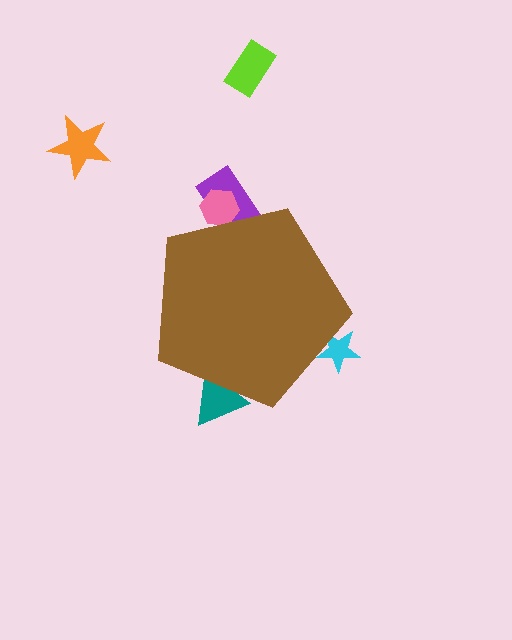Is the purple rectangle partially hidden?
Yes, the purple rectangle is partially hidden behind the brown pentagon.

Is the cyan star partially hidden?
Yes, the cyan star is partially hidden behind the brown pentagon.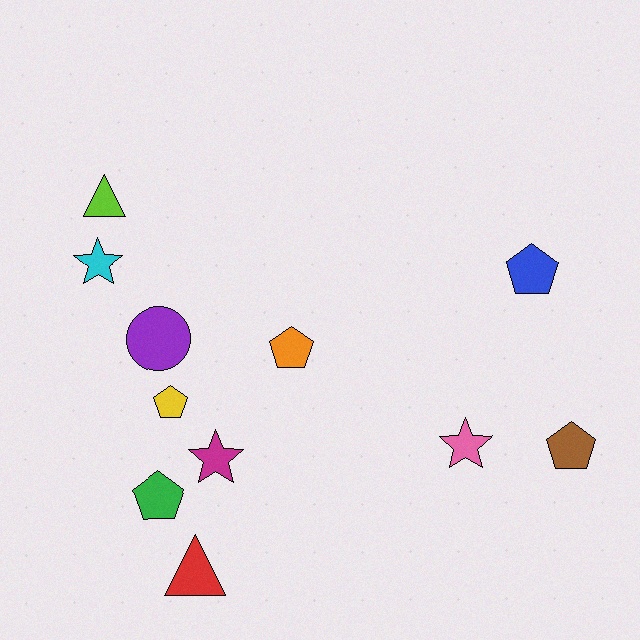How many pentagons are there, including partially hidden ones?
There are 5 pentagons.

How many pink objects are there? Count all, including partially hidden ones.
There is 1 pink object.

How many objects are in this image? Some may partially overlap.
There are 11 objects.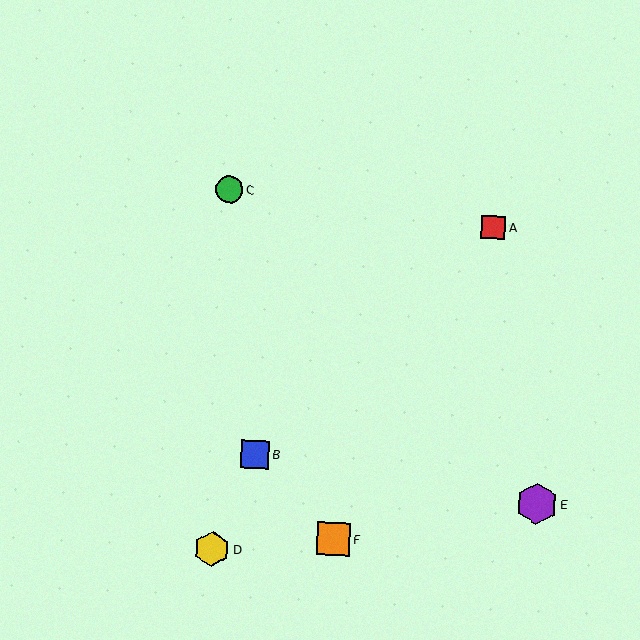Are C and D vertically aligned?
Yes, both are at x≈229.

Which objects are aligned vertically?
Objects C, D are aligned vertically.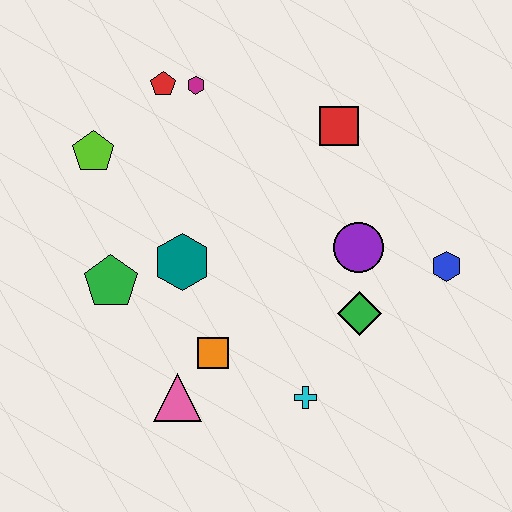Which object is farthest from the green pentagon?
The blue hexagon is farthest from the green pentagon.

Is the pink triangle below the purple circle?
Yes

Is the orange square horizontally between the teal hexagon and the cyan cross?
Yes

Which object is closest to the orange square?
The pink triangle is closest to the orange square.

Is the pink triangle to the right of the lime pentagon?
Yes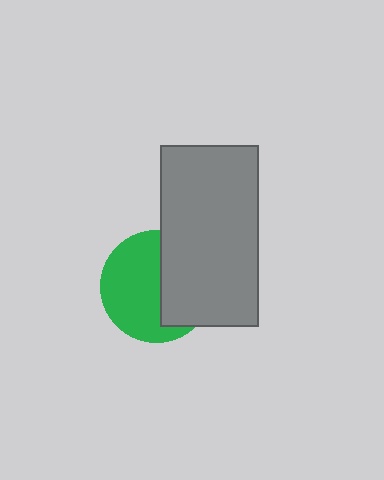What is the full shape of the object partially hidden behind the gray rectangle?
The partially hidden object is a green circle.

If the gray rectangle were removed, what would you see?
You would see the complete green circle.